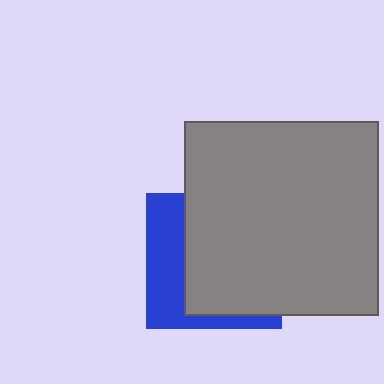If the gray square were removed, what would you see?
You would see the complete blue square.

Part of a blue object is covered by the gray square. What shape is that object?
It is a square.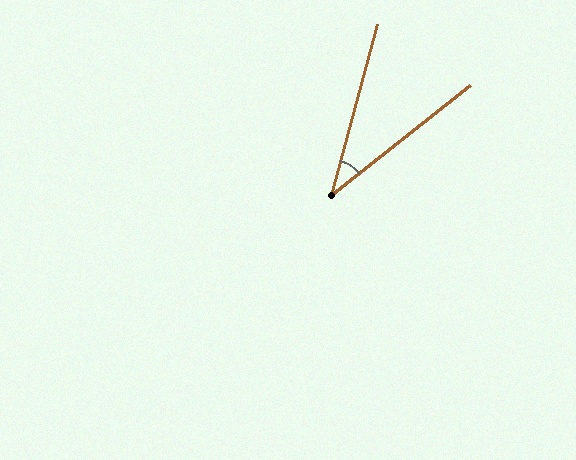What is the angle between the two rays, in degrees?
Approximately 36 degrees.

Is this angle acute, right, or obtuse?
It is acute.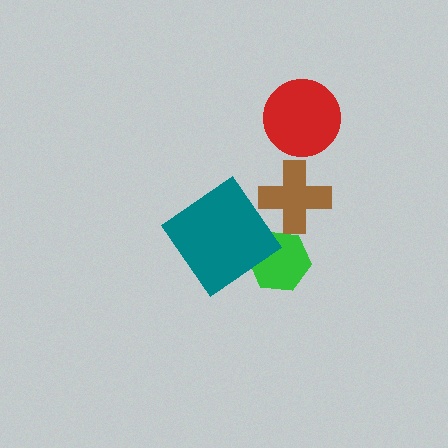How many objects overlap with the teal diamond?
1 object overlaps with the teal diamond.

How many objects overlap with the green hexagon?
1 object overlaps with the green hexagon.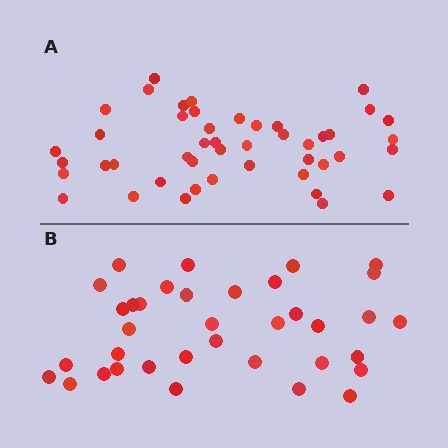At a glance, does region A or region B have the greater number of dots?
Region A (the top region) has more dots.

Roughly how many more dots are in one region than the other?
Region A has roughly 10 or so more dots than region B.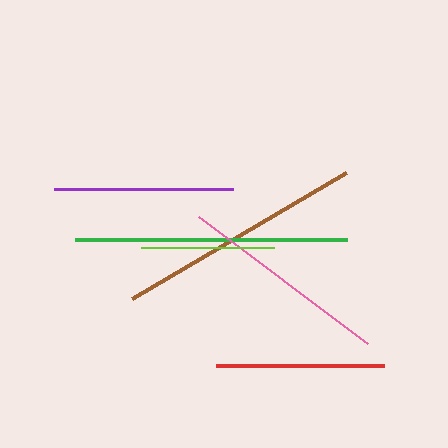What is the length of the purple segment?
The purple segment is approximately 180 pixels long.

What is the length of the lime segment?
The lime segment is approximately 133 pixels long.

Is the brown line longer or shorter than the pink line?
The brown line is longer than the pink line.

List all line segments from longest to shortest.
From longest to shortest: green, brown, pink, purple, red, lime.